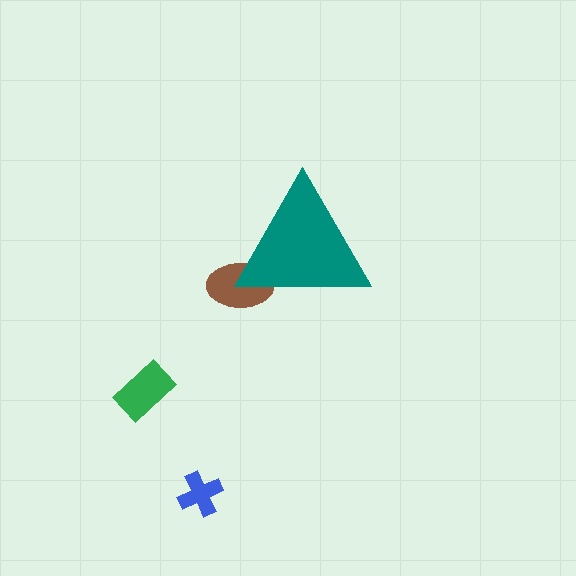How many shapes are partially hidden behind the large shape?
1 shape is partially hidden.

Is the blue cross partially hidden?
No, the blue cross is fully visible.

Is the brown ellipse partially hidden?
Yes, the brown ellipse is partially hidden behind the teal triangle.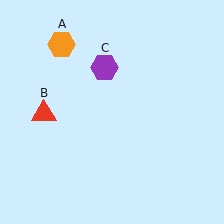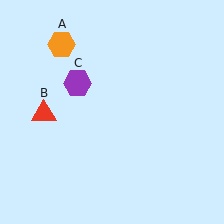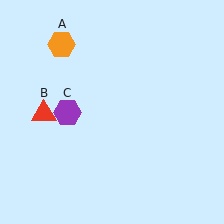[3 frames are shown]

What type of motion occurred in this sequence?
The purple hexagon (object C) rotated counterclockwise around the center of the scene.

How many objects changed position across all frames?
1 object changed position: purple hexagon (object C).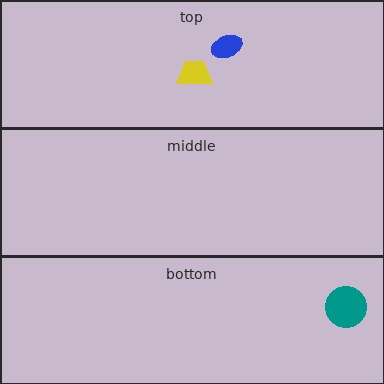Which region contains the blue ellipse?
The top region.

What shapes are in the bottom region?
The teal circle.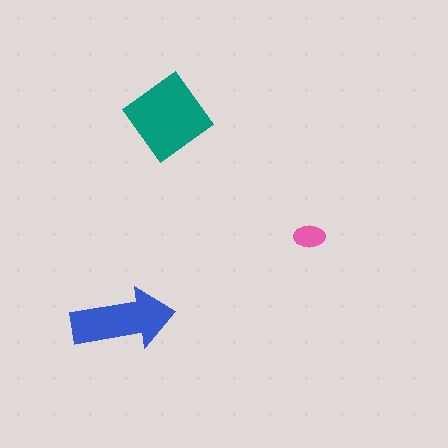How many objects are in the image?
There are 3 objects in the image.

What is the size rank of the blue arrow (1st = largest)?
2nd.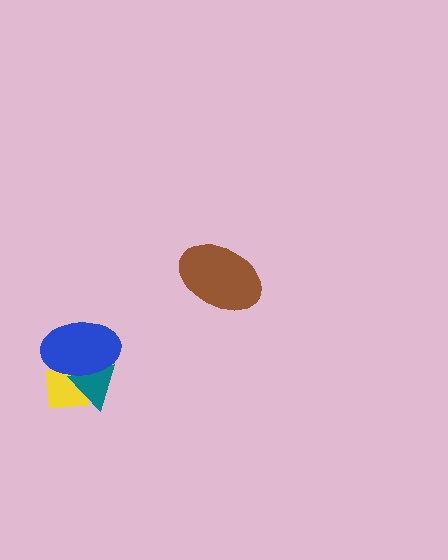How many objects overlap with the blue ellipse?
2 objects overlap with the blue ellipse.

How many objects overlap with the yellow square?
2 objects overlap with the yellow square.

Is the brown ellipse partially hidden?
No, no other shape covers it.